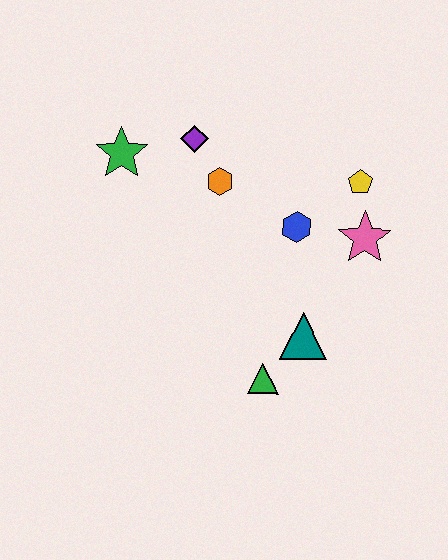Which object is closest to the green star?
The purple diamond is closest to the green star.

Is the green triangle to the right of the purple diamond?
Yes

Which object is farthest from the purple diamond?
The green triangle is farthest from the purple diamond.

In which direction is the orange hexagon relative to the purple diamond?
The orange hexagon is below the purple diamond.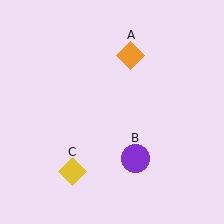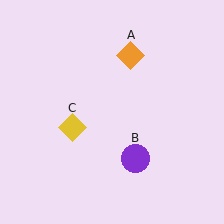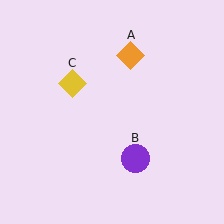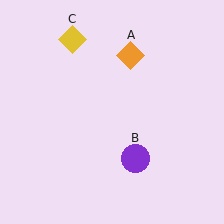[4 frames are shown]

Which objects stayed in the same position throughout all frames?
Orange diamond (object A) and purple circle (object B) remained stationary.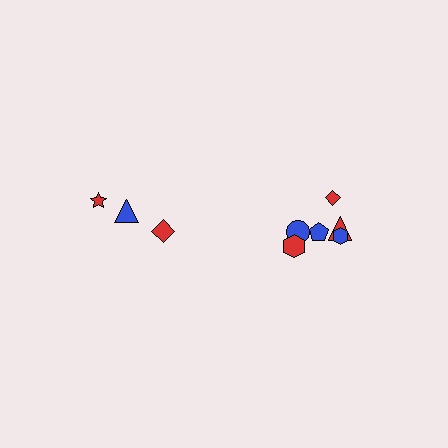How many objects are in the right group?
There are 6 objects.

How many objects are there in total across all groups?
There are 9 objects.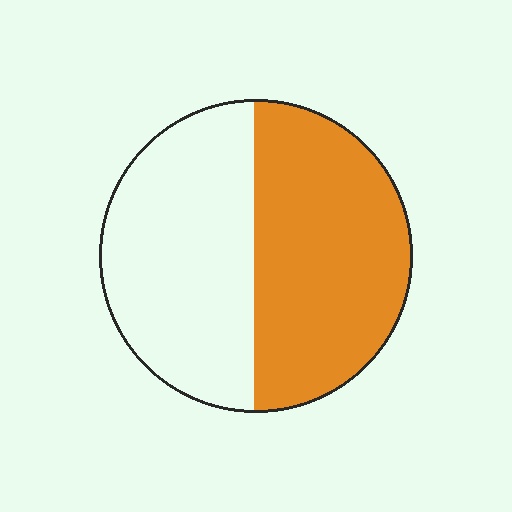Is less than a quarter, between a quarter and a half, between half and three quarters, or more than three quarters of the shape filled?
Between half and three quarters.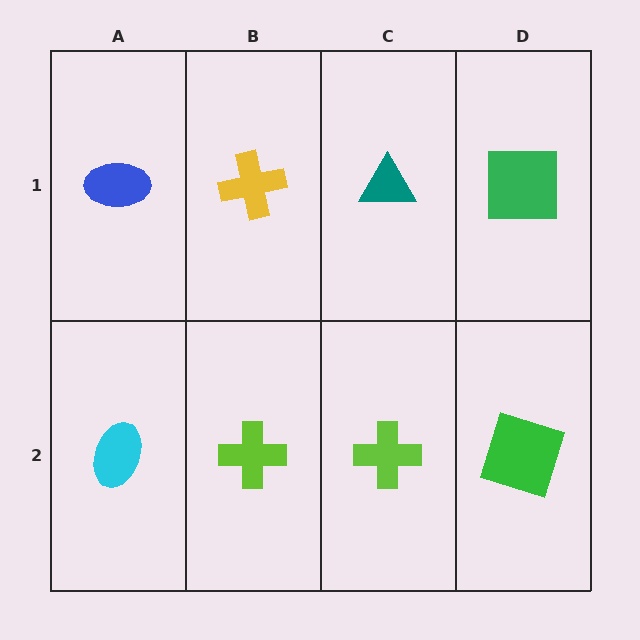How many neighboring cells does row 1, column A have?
2.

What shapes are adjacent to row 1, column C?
A lime cross (row 2, column C), a yellow cross (row 1, column B), a green square (row 1, column D).